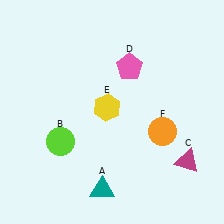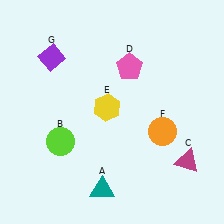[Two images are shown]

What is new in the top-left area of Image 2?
A purple diamond (G) was added in the top-left area of Image 2.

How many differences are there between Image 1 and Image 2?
There is 1 difference between the two images.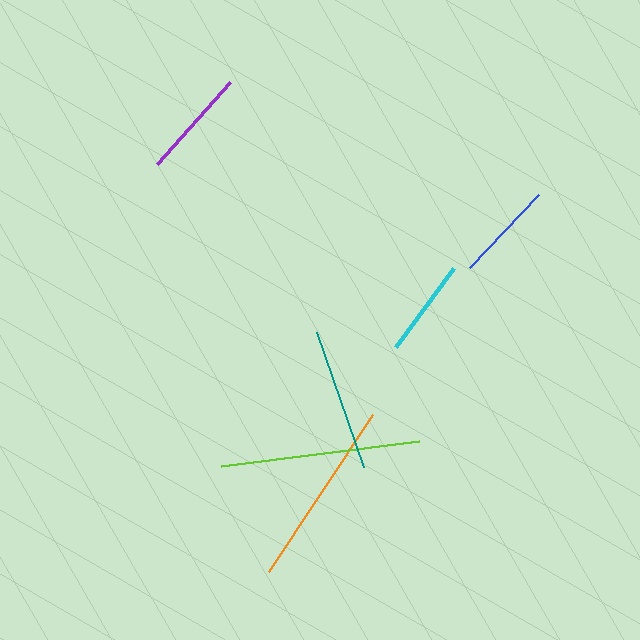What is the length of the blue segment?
The blue segment is approximately 101 pixels long.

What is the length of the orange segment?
The orange segment is approximately 188 pixels long.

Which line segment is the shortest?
The cyan line is the shortest at approximately 99 pixels.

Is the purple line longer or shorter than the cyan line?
The purple line is longer than the cyan line.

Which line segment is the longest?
The lime line is the longest at approximately 199 pixels.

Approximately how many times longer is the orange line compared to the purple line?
The orange line is approximately 1.7 times the length of the purple line.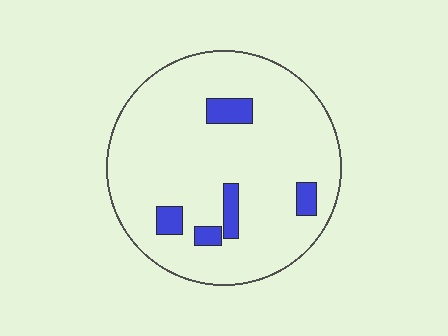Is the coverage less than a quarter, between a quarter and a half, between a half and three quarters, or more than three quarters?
Less than a quarter.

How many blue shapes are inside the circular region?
5.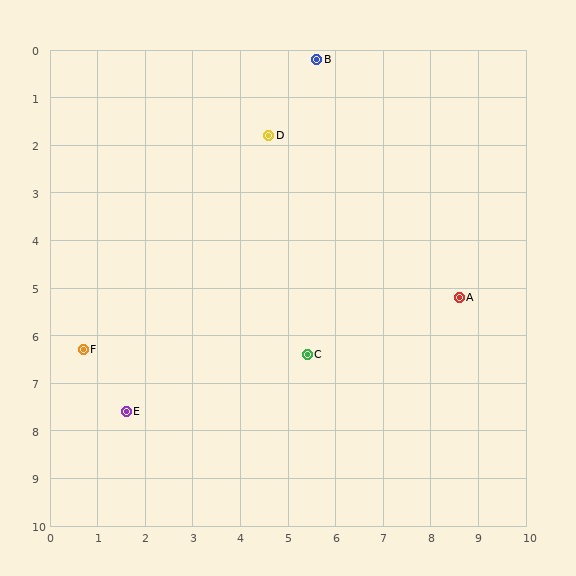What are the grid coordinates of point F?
Point F is at approximately (0.7, 6.3).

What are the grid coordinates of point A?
Point A is at approximately (8.6, 5.2).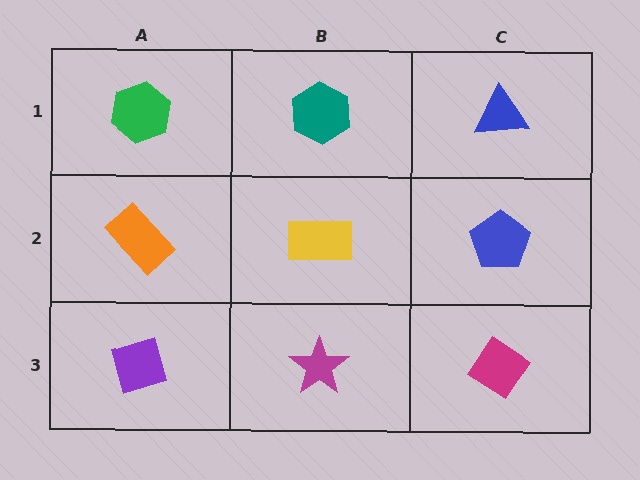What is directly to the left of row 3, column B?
A purple diamond.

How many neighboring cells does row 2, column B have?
4.